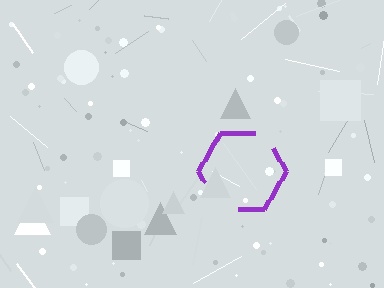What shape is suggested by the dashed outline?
The dashed outline suggests a hexagon.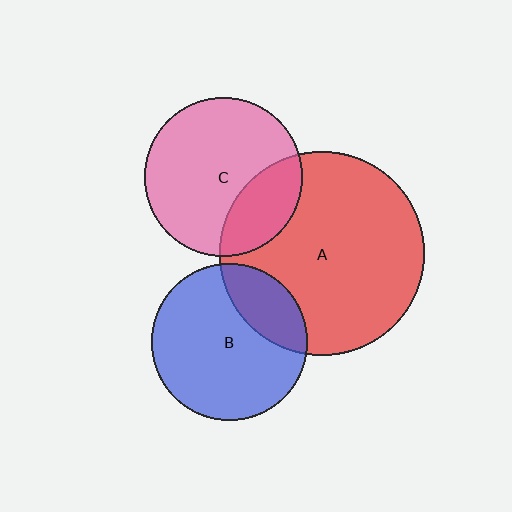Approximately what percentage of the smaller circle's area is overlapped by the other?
Approximately 25%.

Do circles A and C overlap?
Yes.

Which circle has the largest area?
Circle A (red).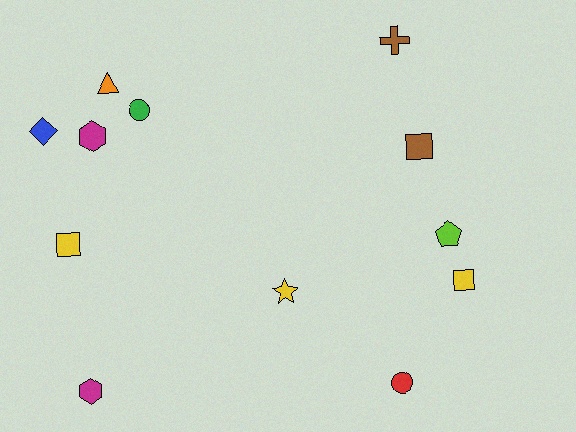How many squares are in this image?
There are 3 squares.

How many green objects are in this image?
There is 1 green object.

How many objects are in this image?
There are 12 objects.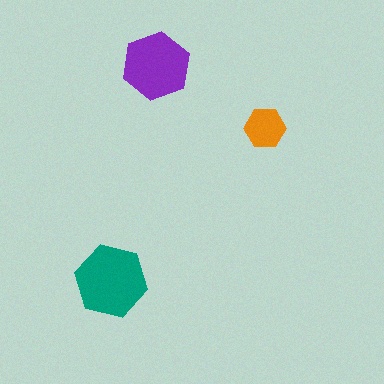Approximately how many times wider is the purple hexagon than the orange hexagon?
About 1.5 times wider.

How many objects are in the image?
There are 3 objects in the image.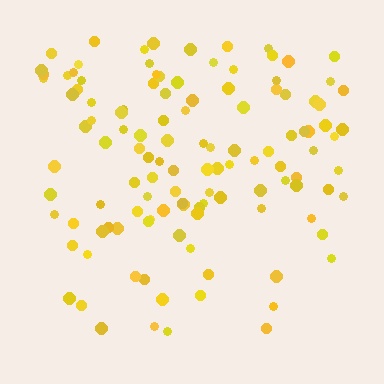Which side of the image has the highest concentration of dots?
The top.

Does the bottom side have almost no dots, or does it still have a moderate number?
Still a moderate number, just noticeably fewer than the top.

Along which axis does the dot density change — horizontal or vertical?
Vertical.